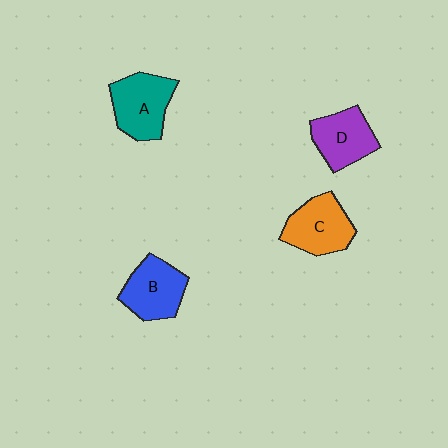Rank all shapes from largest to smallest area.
From largest to smallest: A (teal), C (orange), B (blue), D (purple).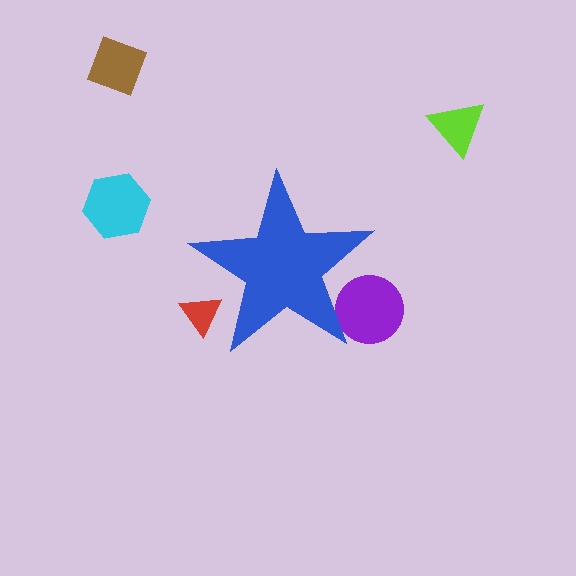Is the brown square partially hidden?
No, the brown square is fully visible.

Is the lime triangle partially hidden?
No, the lime triangle is fully visible.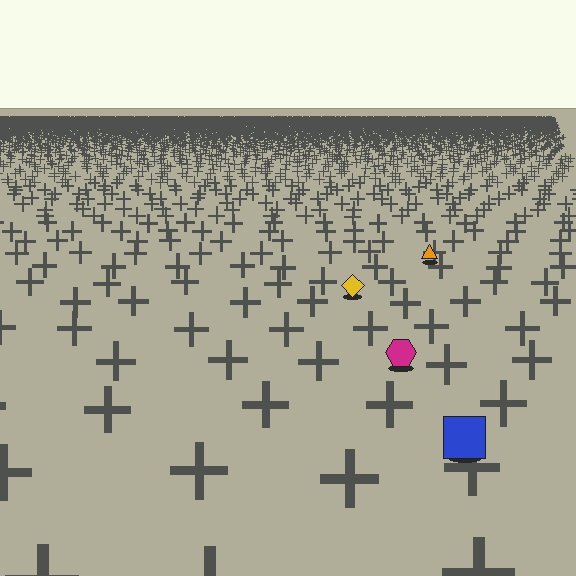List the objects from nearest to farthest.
From nearest to farthest: the blue square, the magenta hexagon, the yellow diamond, the orange triangle.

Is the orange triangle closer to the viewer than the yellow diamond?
No. The yellow diamond is closer — you can tell from the texture gradient: the ground texture is coarser near it.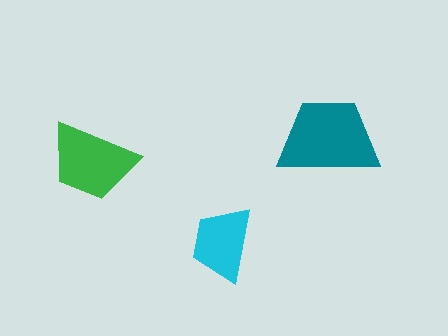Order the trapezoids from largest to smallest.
the teal one, the green one, the cyan one.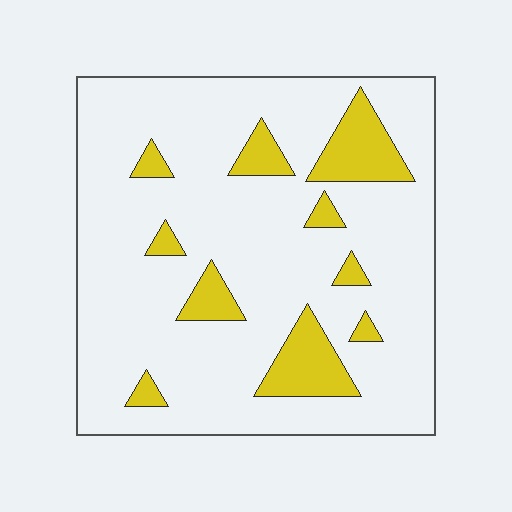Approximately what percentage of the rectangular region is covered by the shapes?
Approximately 15%.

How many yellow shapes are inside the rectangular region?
10.